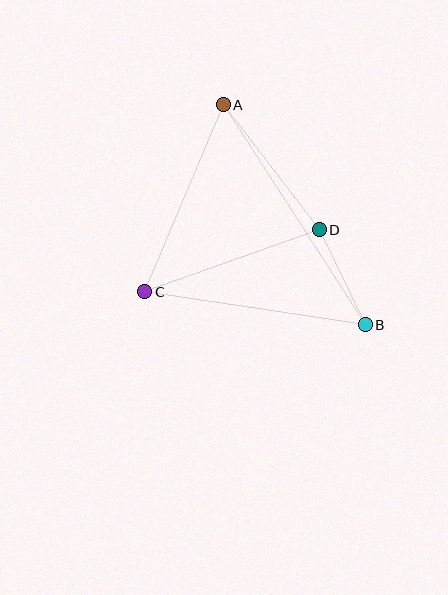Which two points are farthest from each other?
Points A and B are farthest from each other.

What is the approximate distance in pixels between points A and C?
The distance between A and C is approximately 203 pixels.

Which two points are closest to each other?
Points B and D are closest to each other.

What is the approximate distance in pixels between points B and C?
The distance between B and C is approximately 223 pixels.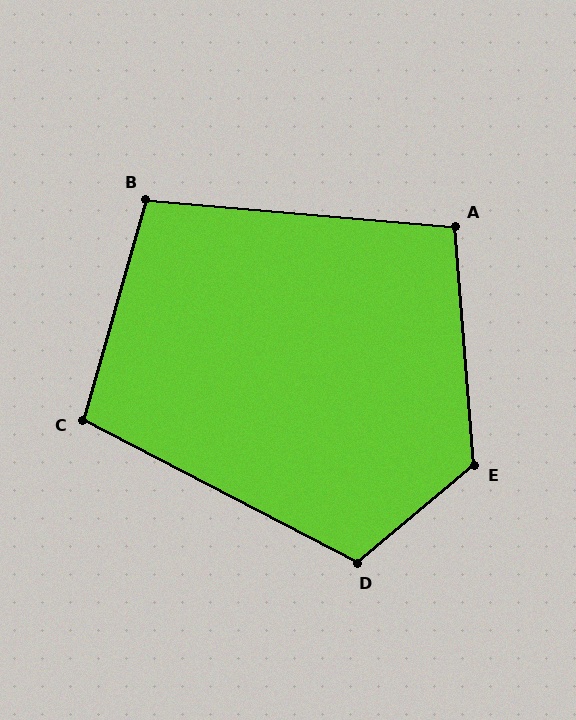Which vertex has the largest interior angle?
E, at approximately 125 degrees.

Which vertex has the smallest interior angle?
A, at approximately 100 degrees.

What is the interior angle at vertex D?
Approximately 113 degrees (obtuse).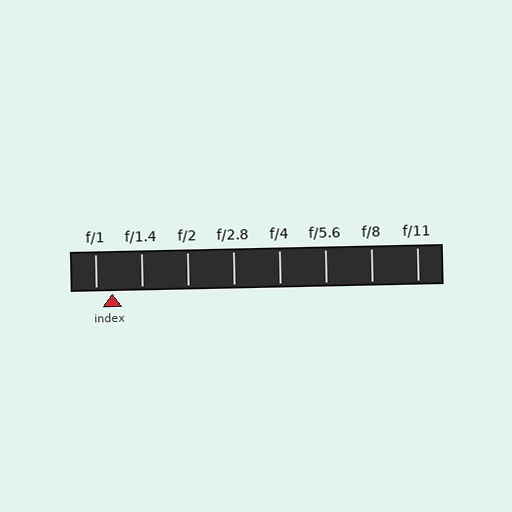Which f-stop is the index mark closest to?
The index mark is closest to f/1.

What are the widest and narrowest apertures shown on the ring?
The widest aperture shown is f/1 and the narrowest is f/11.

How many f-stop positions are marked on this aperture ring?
There are 8 f-stop positions marked.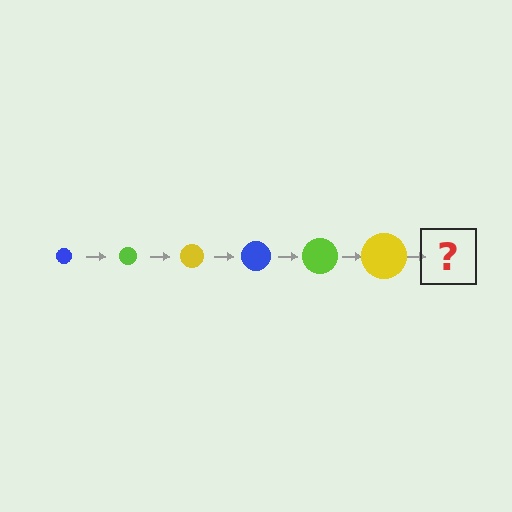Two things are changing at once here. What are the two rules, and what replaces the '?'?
The two rules are that the circle grows larger each step and the color cycles through blue, lime, and yellow. The '?' should be a blue circle, larger than the previous one.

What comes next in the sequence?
The next element should be a blue circle, larger than the previous one.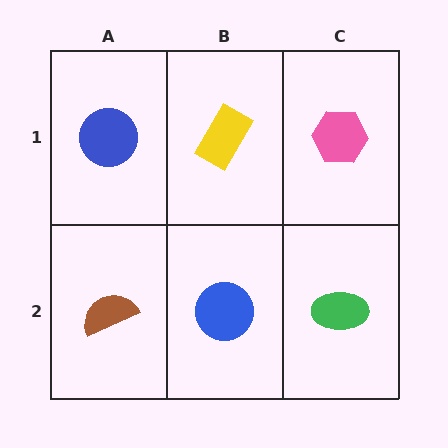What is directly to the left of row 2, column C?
A blue circle.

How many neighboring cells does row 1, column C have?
2.